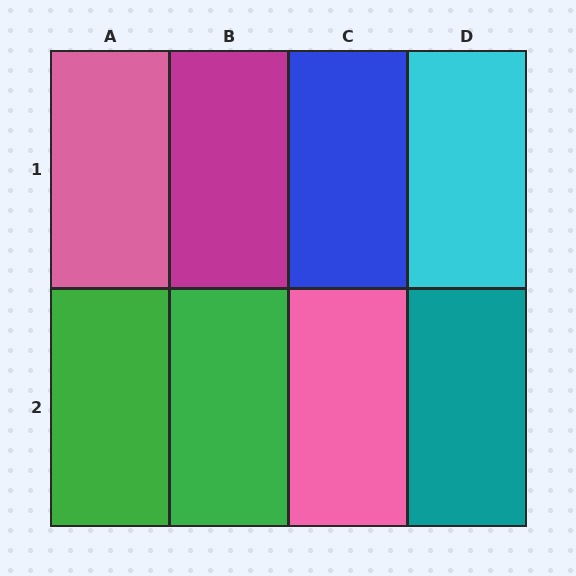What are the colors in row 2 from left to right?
Green, green, pink, teal.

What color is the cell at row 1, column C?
Blue.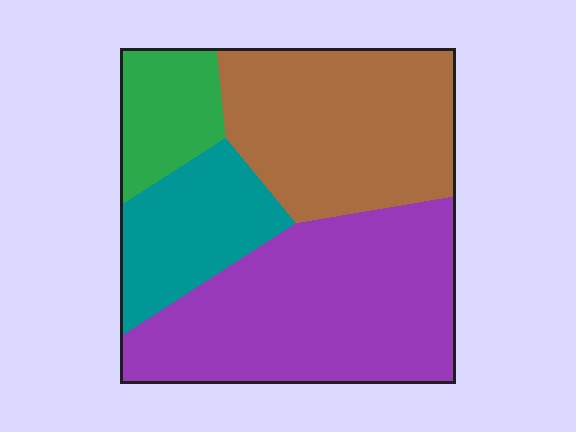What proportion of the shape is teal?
Teal takes up about one sixth (1/6) of the shape.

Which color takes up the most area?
Purple, at roughly 40%.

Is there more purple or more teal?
Purple.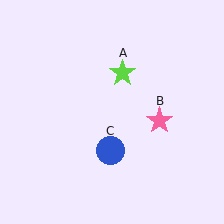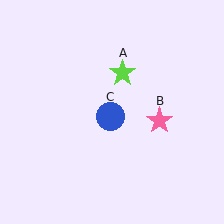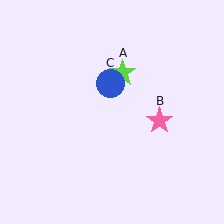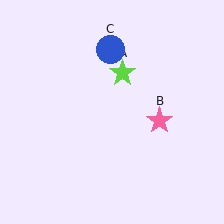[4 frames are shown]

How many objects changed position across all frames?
1 object changed position: blue circle (object C).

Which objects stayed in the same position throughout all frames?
Lime star (object A) and pink star (object B) remained stationary.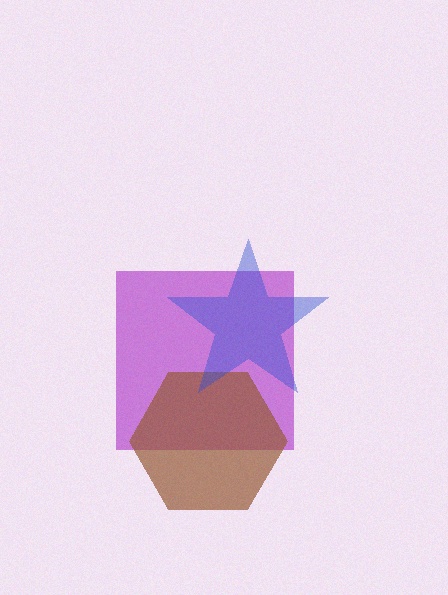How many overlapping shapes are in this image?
There are 3 overlapping shapes in the image.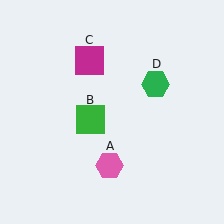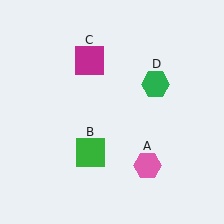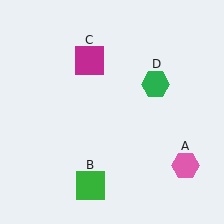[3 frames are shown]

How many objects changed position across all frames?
2 objects changed position: pink hexagon (object A), green square (object B).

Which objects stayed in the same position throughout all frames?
Magenta square (object C) and green hexagon (object D) remained stationary.